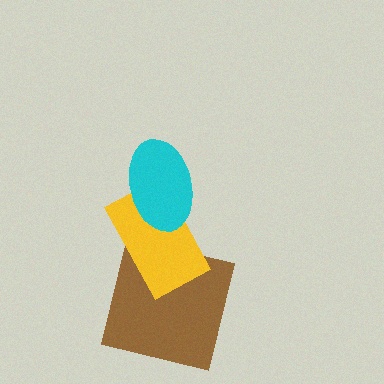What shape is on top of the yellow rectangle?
The cyan ellipse is on top of the yellow rectangle.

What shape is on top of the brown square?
The yellow rectangle is on top of the brown square.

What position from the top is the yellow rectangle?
The yellow rectangle is 2nd from the top.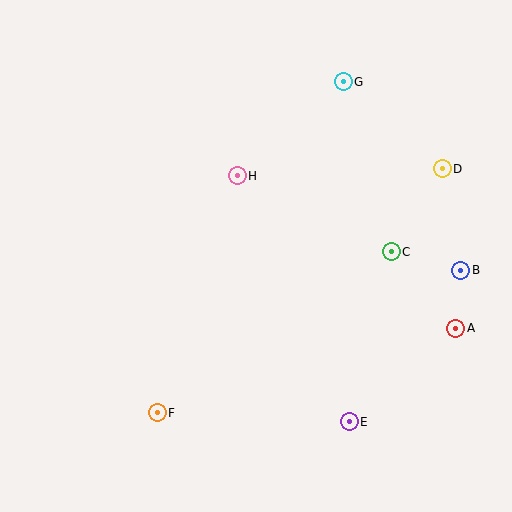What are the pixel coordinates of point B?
Point B is at (461, 270).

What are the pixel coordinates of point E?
Point E is at (349, 422).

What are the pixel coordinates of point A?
Point A is at (456, 328).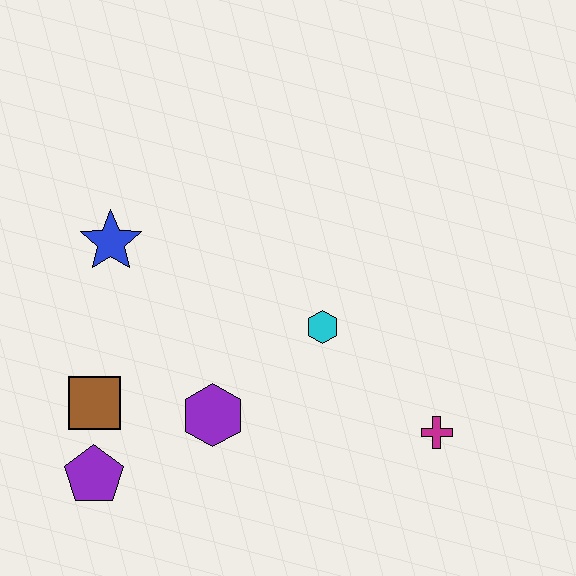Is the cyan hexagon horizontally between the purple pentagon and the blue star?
No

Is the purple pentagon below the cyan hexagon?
Yes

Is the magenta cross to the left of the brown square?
No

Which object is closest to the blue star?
The brown square is closest to the blue star.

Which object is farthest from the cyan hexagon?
The purple pentagon is farthest from the cyan hexagon.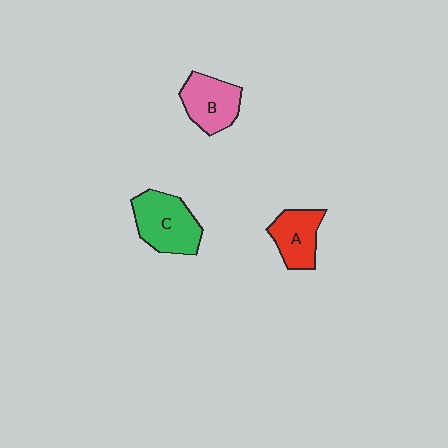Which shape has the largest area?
Shape C (green).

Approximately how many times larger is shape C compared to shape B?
Approximately 1.2 times.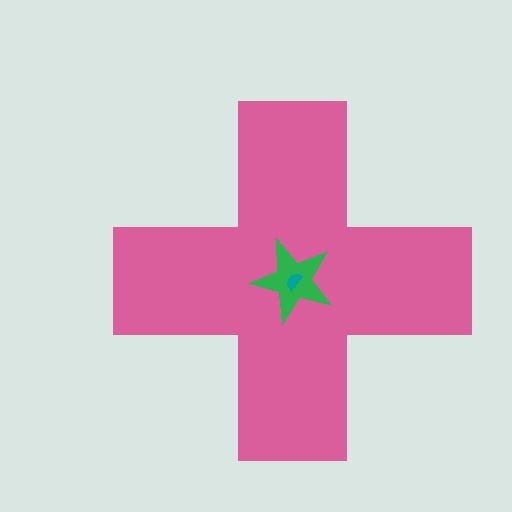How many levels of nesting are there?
3.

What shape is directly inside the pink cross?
The green star.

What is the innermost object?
The teal semicircle.